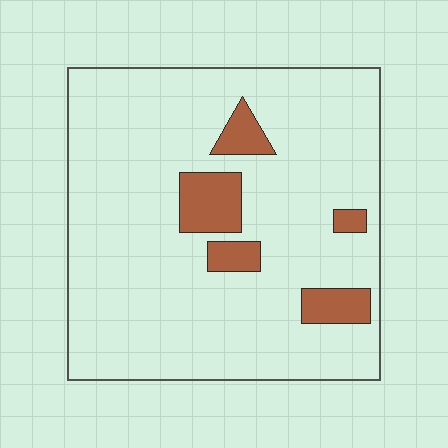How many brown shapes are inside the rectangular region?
5.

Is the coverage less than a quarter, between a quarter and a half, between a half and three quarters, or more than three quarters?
Less than a quarter.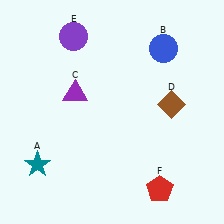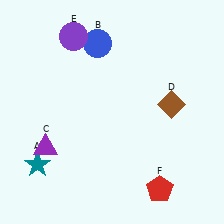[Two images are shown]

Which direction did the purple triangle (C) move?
The purple triangle (C) moved down.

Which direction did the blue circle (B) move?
The blue circle (B) moved left.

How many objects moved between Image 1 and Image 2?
2 objects moved between the two images.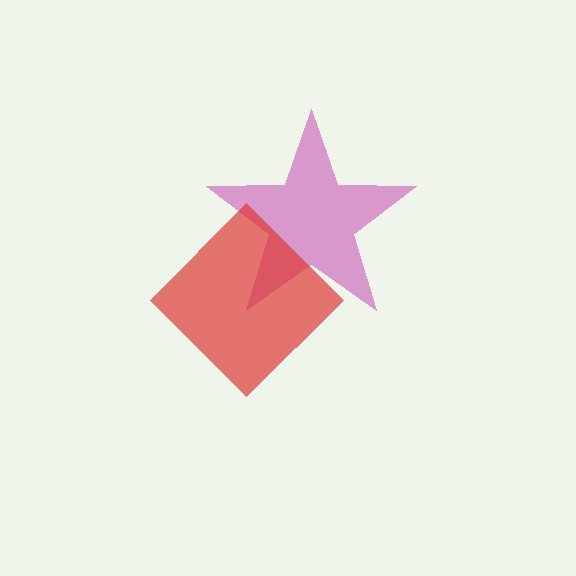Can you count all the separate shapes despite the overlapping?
Yes, there are 2 separate shapes.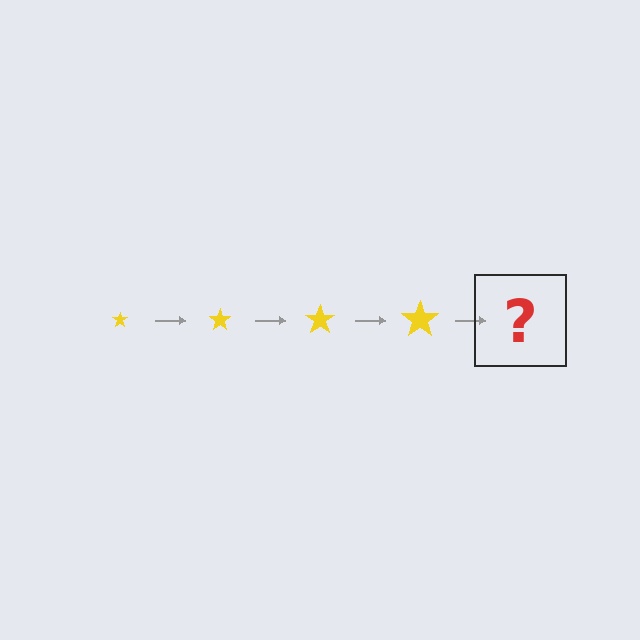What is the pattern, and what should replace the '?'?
The pattern is that the star gets progressively larger each step. The '?' should be a yellow star, larger than the previous one.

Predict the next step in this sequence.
The next step is a yellow star, larger than the previous one.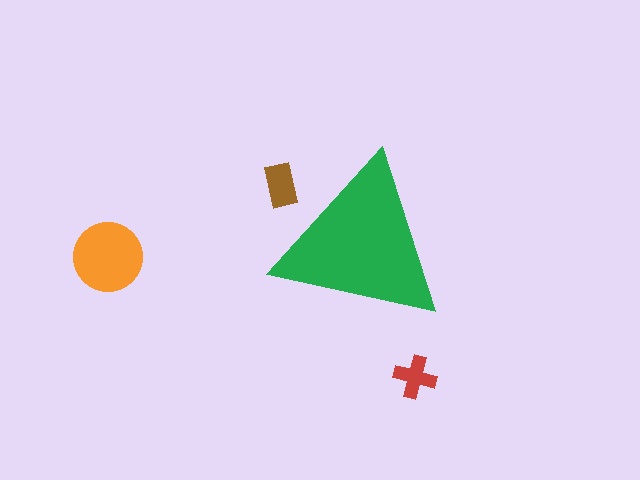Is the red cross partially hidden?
No, the red cross is fully visible.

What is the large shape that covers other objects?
A green triangle.